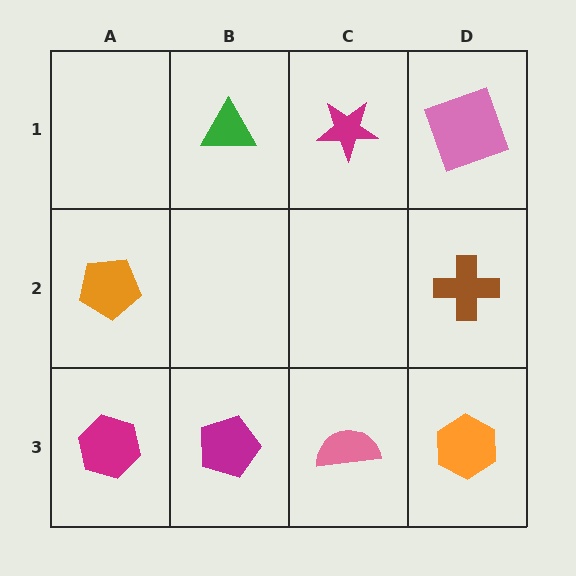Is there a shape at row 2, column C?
No, that cell is empty.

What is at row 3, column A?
A magenta hexagon.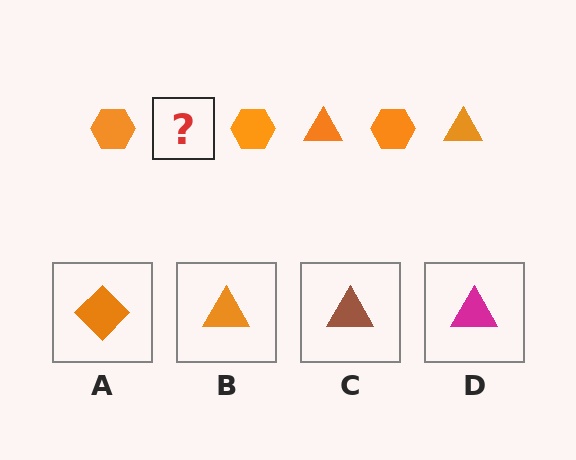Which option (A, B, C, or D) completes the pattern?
B.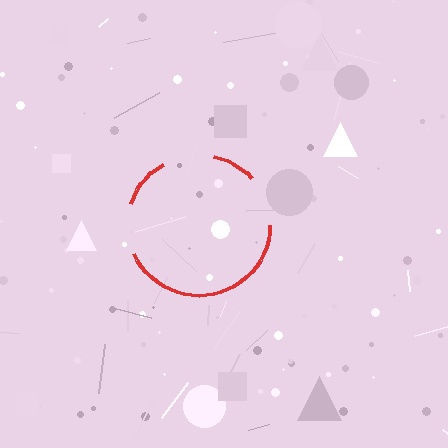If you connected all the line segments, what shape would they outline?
They would outline a circle.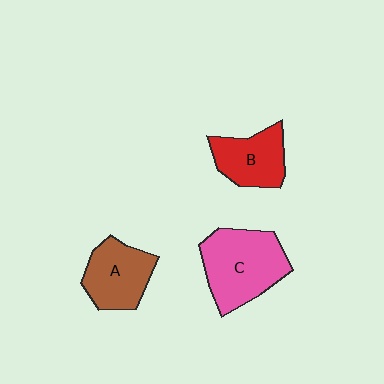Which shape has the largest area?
Shape C (pink).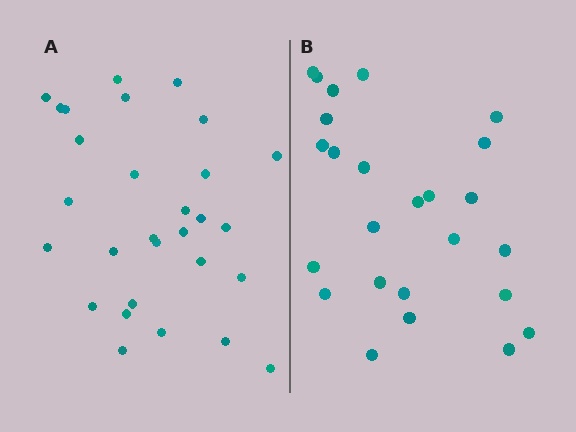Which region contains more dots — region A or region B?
Region A (the left region) has more dots.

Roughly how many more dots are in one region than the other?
Region A has about 4 more dots than region B.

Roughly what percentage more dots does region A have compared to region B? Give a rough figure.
About 15% more.